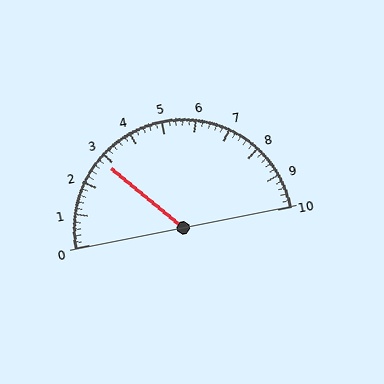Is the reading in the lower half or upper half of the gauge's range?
The reading is in the lower half of the range (0 to 10).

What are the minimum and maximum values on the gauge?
The gauge ranges from 0 to 10.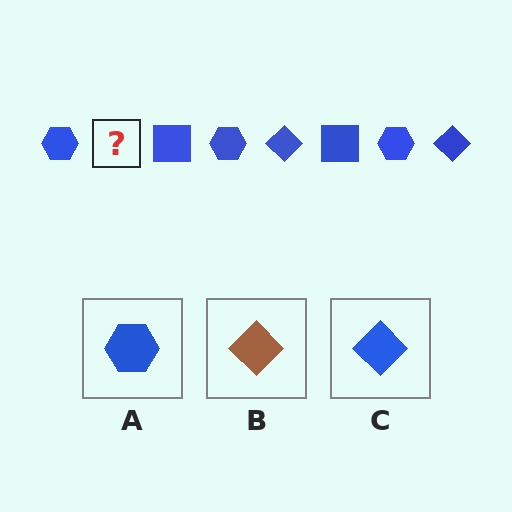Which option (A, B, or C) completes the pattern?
C.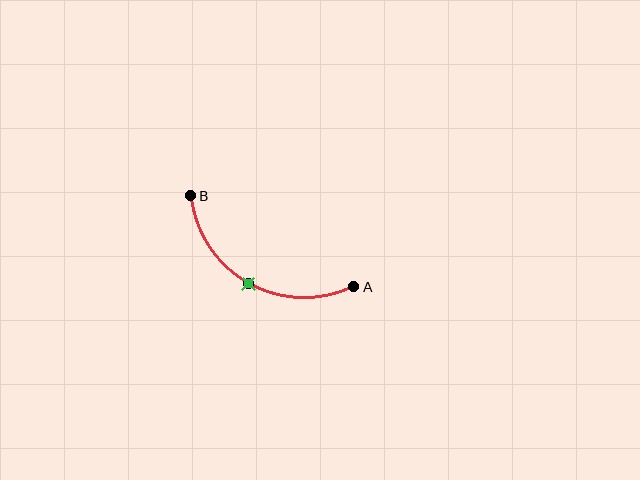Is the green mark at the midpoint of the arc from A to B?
Yes. The green mark lies on the arc at equal arc-length from both A and B — it is the arc midpoint.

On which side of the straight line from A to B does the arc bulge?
The arc bulges below the straight line connecting A and B.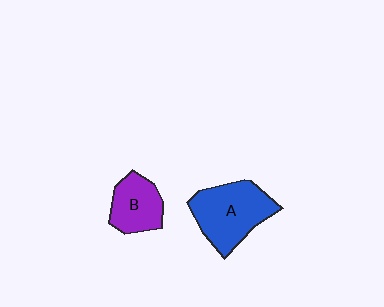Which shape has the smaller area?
Shape B (purple).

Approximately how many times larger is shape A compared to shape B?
Approximately 1.6 times.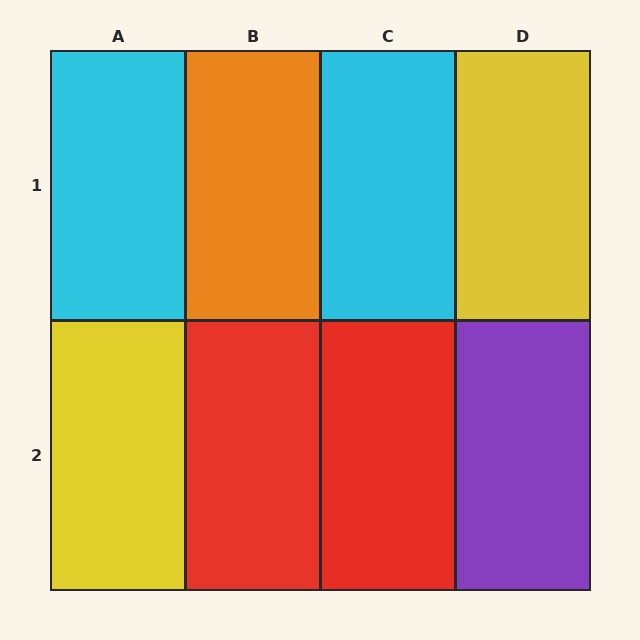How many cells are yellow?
2 cells are yellow.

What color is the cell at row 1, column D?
Yellow.